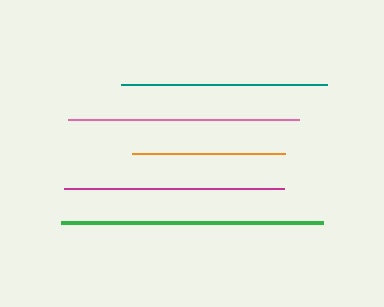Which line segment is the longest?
The green line is the longest at approximately 262 pixels.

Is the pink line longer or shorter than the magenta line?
The pink line is longer than the magenta line.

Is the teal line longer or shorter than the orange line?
The teal line is longer than the orange line.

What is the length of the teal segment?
The teal segment is approximately 206 pixels long.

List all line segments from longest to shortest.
From longest to shortest: green, pink, magenta, teal, orange.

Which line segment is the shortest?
The orange line is the shortest at approximately 153 pixels.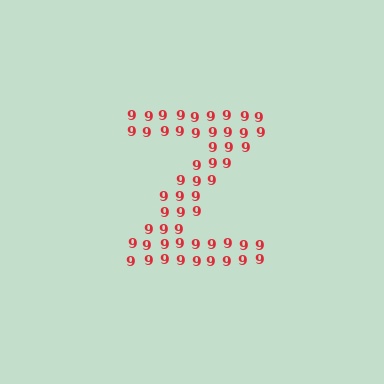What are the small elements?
The small elements are digit 9's.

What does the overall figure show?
The overall figure shows the letter Z.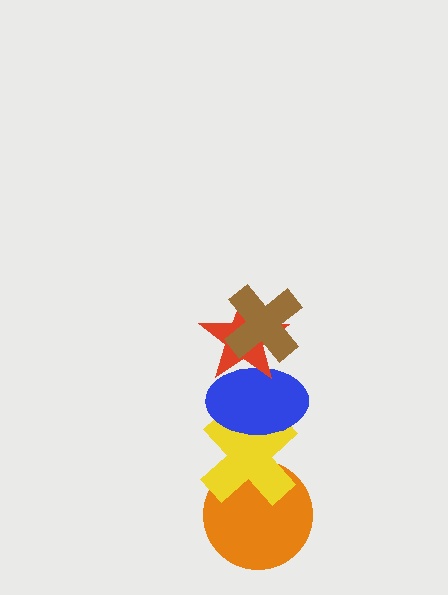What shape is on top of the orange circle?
The yellow cross is on top of the orange circle.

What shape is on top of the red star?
The brown cross is on top of the red star.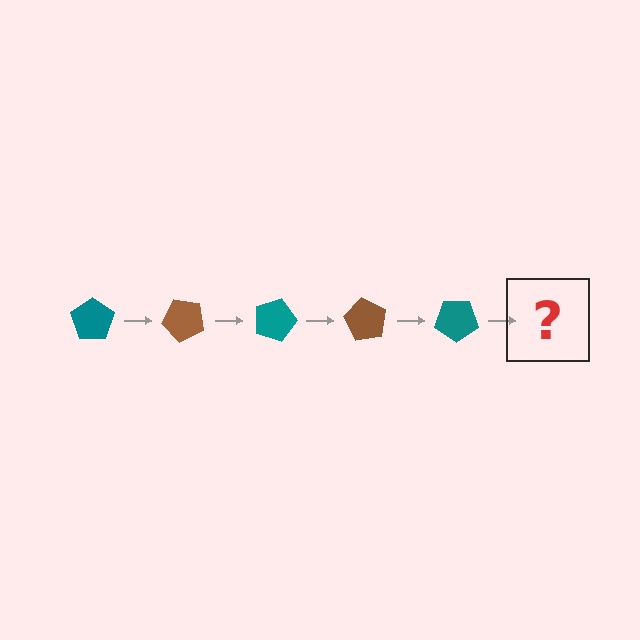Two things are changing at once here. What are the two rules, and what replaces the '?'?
The two rules are that it rotates 45 degrees each step and the color cycles through teal and brown. The '?' should be a brown pentagon, rotated 225 degrees from the start.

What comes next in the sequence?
The next element should be a brown pentagon, rotated 225 degrees from the start.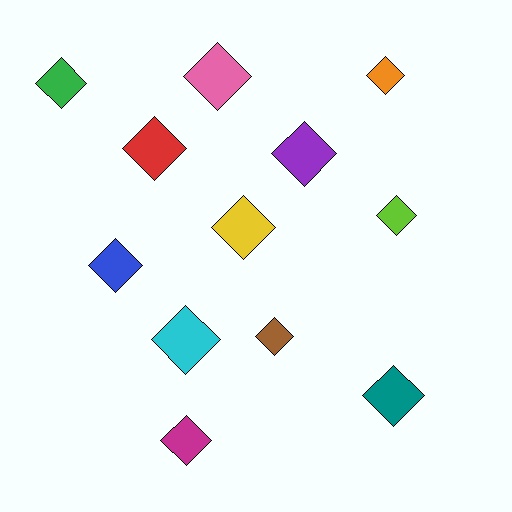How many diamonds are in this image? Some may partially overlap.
There are 12 diamonds.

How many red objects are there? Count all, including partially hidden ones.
There is 1 red object.